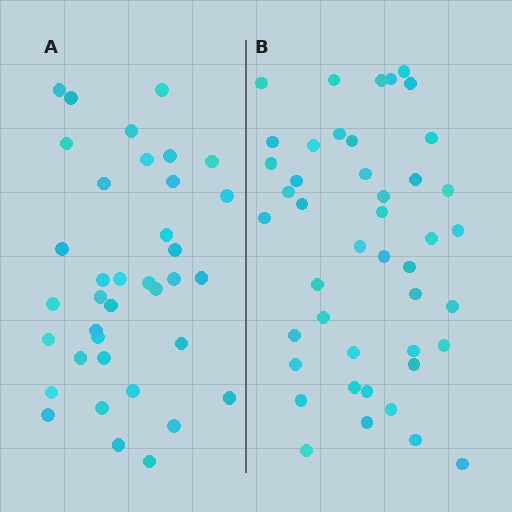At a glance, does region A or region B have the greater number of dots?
Region B (the right region) has more dots.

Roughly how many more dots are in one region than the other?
Region B has roughly 8 or so more dots than region A.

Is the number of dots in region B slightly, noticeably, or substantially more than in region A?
Region B has only slightly more — the two regions are fairly close. The ratio is roughly 1.2 to 1.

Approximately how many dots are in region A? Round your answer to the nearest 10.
About 40 dots. (The exact count is 37, which rounds to 40.)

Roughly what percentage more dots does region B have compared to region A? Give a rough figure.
About 20% more.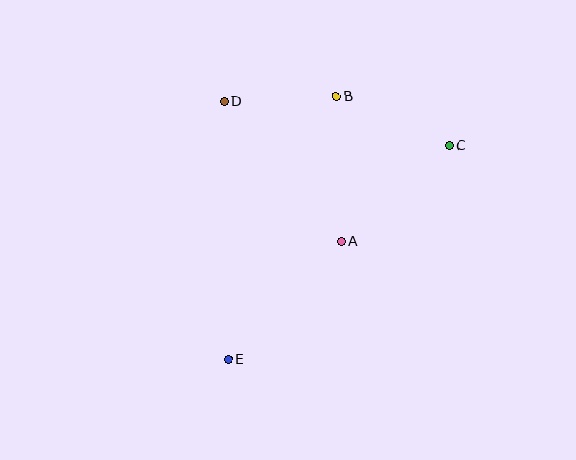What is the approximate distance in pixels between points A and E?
The distance between A and E is approximately 163 pixels.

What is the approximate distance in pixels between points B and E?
The distance between B and E is approximately 284 pixels.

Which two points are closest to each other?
Points B and D are closest to each other.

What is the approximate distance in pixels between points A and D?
The distance between A and D is approximately 183 pixels.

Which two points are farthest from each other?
Points C and E are farthest from each other.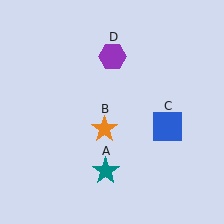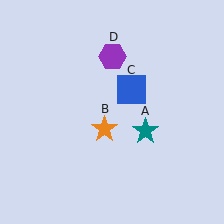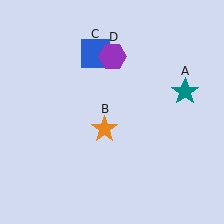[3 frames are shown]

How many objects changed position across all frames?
2 objects changed position: teal star (object A), blue square (object C).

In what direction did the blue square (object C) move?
The blue square (object C) moved up and to the left.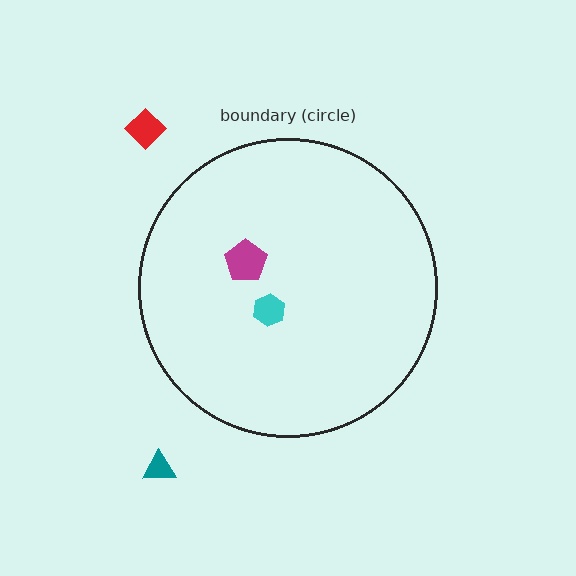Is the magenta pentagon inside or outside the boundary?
Inside.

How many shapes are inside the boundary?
2 inside, 2 outside.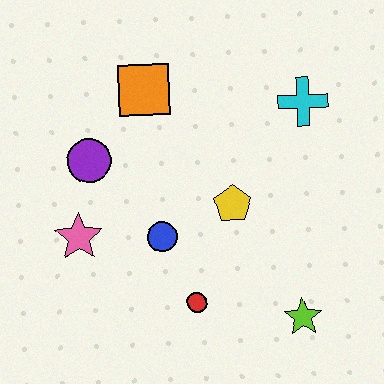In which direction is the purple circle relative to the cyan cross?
The purple circle is to the left of the cyan cross.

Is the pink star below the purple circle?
Yes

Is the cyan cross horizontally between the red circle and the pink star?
No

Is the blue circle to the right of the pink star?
Yes